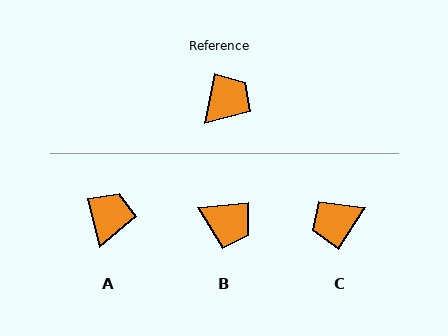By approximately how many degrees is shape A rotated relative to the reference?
Approximately 25 degrees counter-clockwise.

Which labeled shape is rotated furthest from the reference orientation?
C, about 159 degrees away.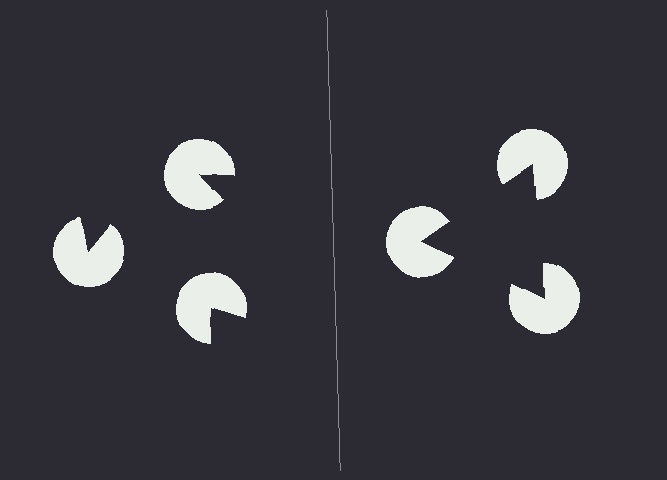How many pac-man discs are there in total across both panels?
6 — 3 on each side.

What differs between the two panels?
The pac-man discs are positioned identically on both sides; only the wedge orientations differ. On the right they align to a triangle; on the left they are misaligned.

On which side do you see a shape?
An illusory triangle appears on the right side. On the left side the wedge cuts are rotated, so no coherent shape forms.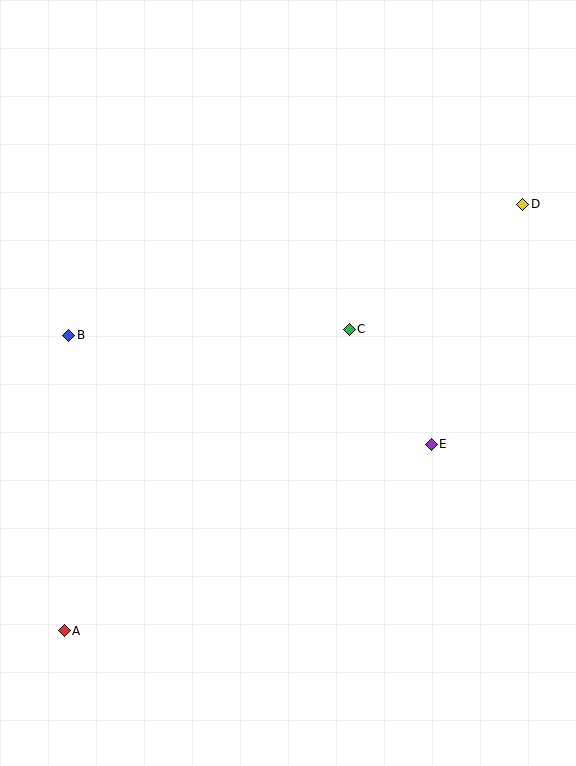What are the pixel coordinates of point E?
Point E is at (431, 444).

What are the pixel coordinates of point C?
Point C is at (349, 329).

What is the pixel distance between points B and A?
The distance between B and A is 295 pixels.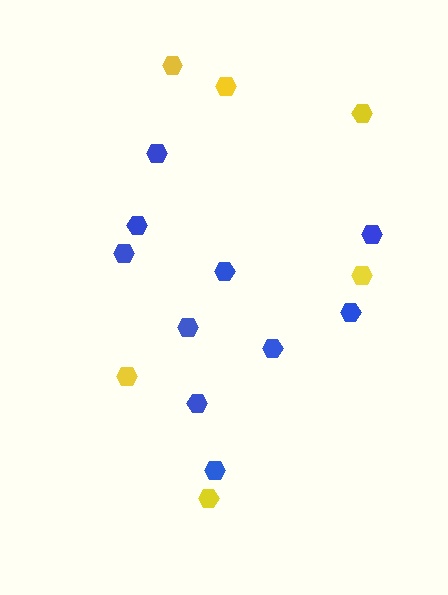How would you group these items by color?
There are 2 groups: one group of blue hexagons (10) and one group of yellow hexagons (6).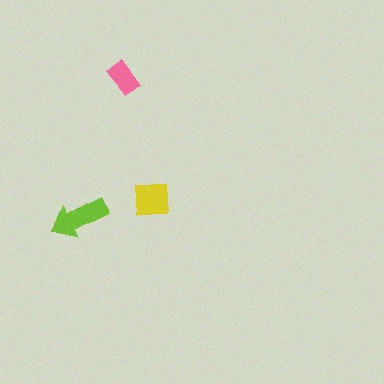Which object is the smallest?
The pink rectangle.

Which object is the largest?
The lime arrow.